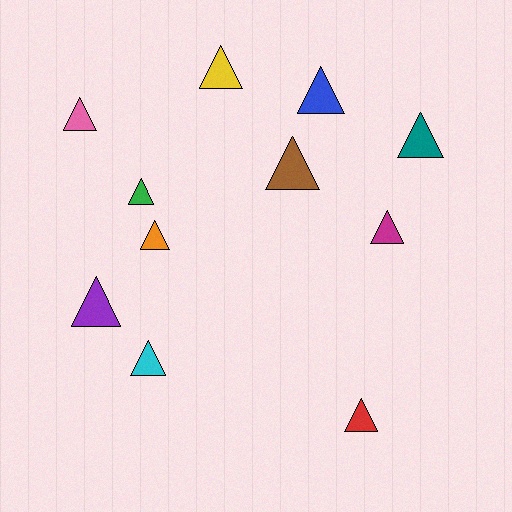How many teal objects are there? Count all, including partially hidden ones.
There is 1 teal object.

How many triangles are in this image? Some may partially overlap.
There are 11 triangles.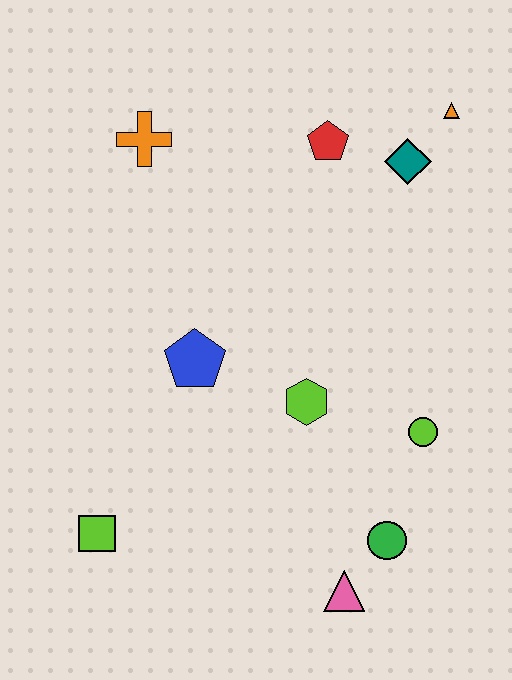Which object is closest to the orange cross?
The red pentagon is closest to the orange cross.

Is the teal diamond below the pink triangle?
No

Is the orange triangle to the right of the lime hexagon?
Yes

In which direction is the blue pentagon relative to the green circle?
The blue pentagon is to the left of the green circle.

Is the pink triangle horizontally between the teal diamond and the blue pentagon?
Yes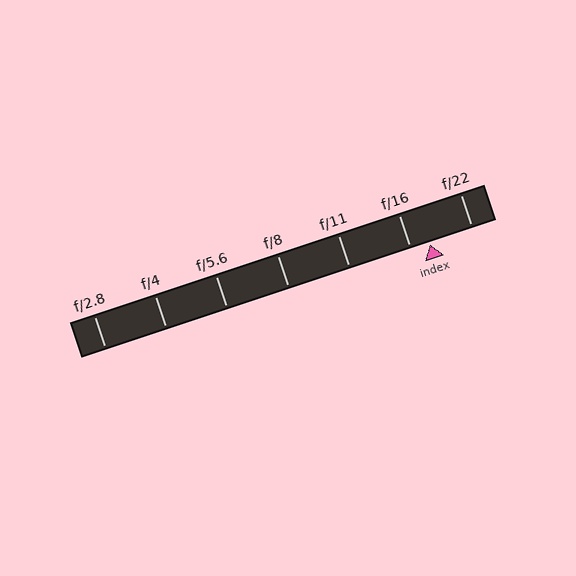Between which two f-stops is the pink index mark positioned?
The index mark is between f/16 and f/22.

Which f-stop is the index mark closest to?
The index mark is closest to f/16.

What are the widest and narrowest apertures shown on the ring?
The widest aperture shown is f/2.8 and the narrowest is f/22.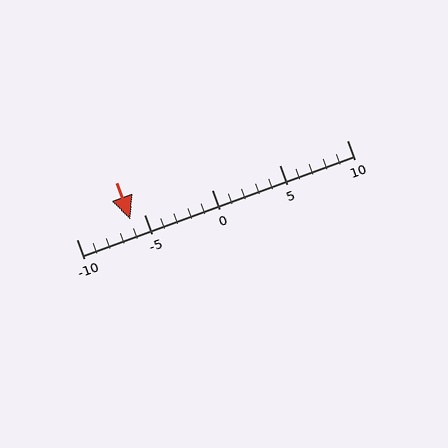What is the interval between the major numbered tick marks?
The major tick marks are spaced 5 units apart.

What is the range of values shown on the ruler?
The ruler shows values from -10 to 10.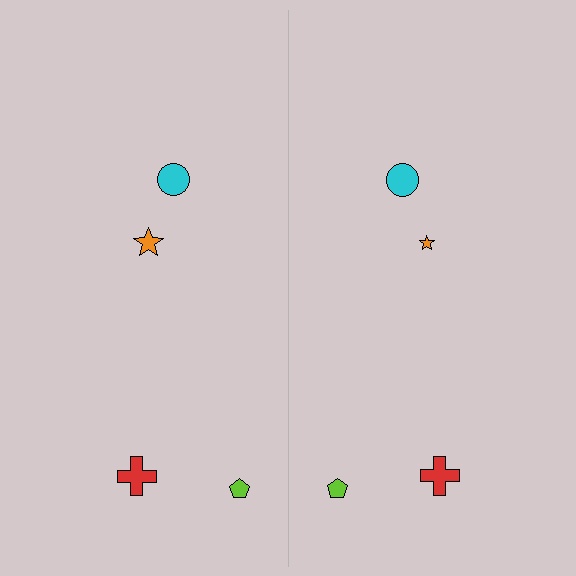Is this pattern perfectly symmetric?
No, the pattern is not perfectly symmetric. The orange star on the right side has a different size than its mirror counterpart.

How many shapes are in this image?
There are 8 shapes in this image.